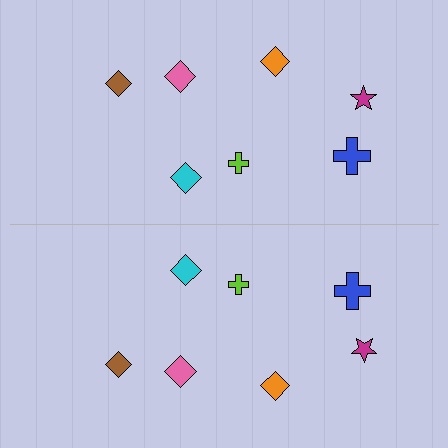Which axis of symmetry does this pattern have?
The pattern has a horizontal axis of symmetry running through the center of the image.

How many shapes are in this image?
There are 14 shapes in this image.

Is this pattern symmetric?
Yes, this pattern has bilateral (reflection) symmetry.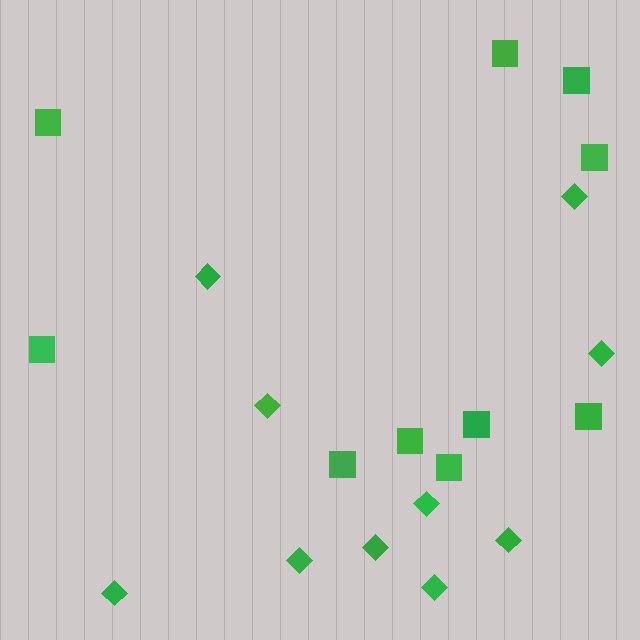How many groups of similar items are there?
There are 2 groups: one group of diamonds (10) and one group of squares (10).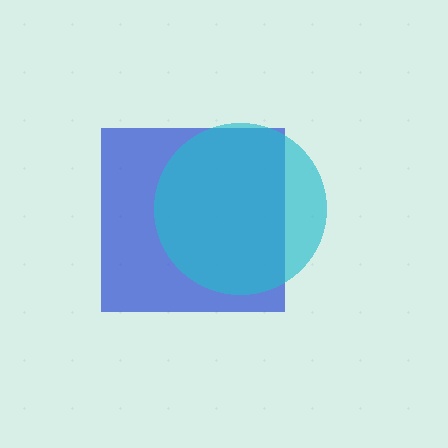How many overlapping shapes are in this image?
There are 2 overlapping shapes in the image.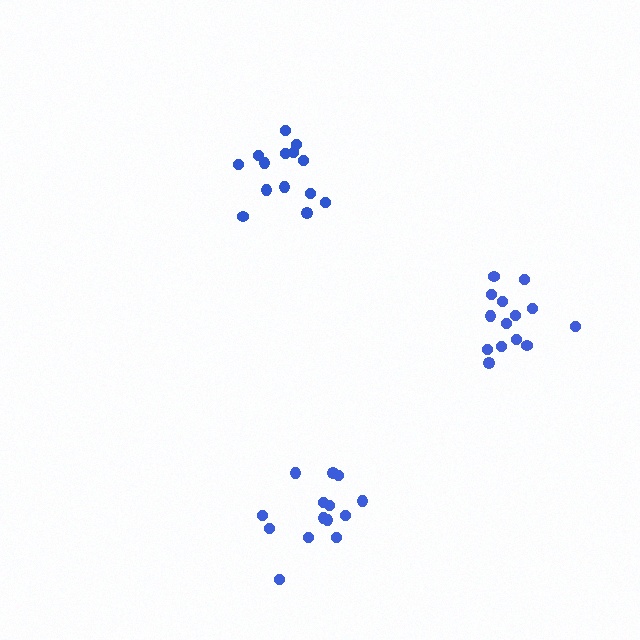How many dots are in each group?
Group 1: 14 dots, Group 2: 14 dots, Group 3: 14 dots (42 total).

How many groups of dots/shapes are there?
There are 3 groups.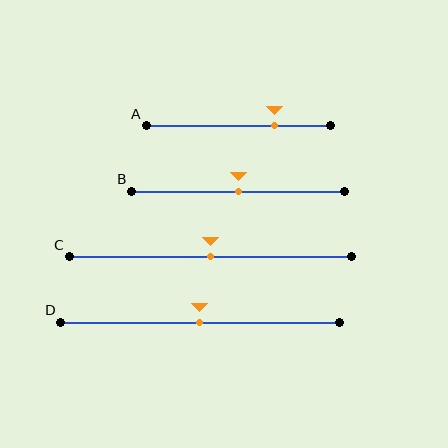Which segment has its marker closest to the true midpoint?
Segment B has its marker closest to the true midpoint.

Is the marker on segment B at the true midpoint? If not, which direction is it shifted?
Yes, the marker on segment B is at the true midpoint.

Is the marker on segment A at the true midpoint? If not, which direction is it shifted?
No, the marker on segment A is shifted to the right by about 20% of the segment length.